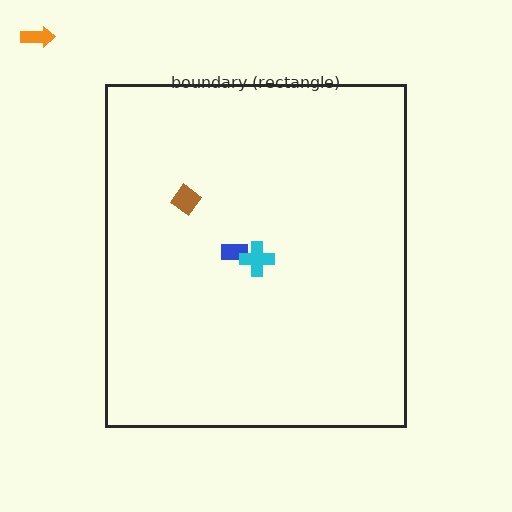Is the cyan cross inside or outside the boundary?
Inside.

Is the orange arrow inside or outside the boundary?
Outside.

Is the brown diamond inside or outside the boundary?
Inside.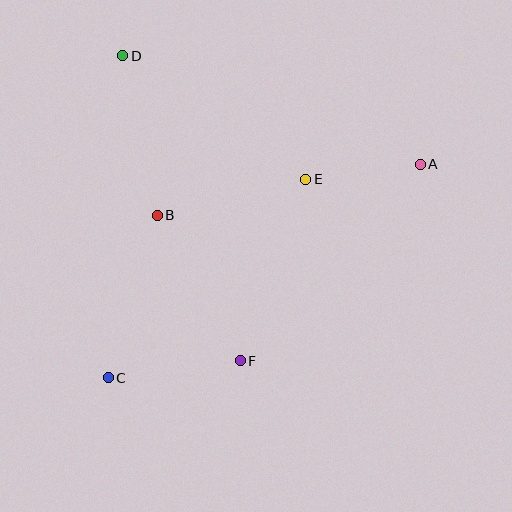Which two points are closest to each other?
Points A and E are closest to each other.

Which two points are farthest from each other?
Points A and C are farthest from each other.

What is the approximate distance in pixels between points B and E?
The distance between B and E is approximately 153 pixels.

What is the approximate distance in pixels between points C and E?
The distance between C and E is approximately 280 pixels.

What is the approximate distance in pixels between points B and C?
The distance between B and C is approximately 170 pixels.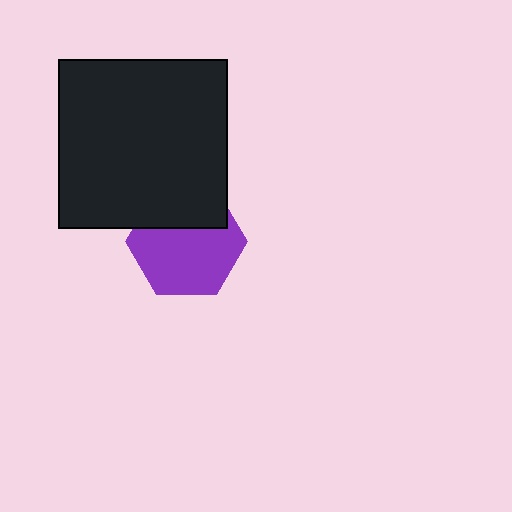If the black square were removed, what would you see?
You would see the complete purple hexagon.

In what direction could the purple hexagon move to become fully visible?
The purple hexagon could move down. That would shift it out from behind the black square entirely.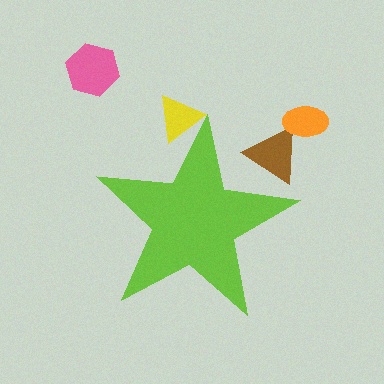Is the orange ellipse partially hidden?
No, the orange ellipse is fully visible.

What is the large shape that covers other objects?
A lime star.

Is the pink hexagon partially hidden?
No, the pink hexagon is fully visible.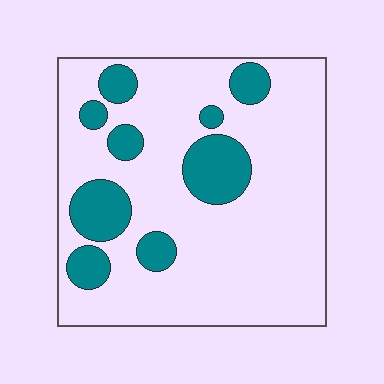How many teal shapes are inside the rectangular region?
9.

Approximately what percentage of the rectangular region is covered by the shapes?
Approximately 20%.